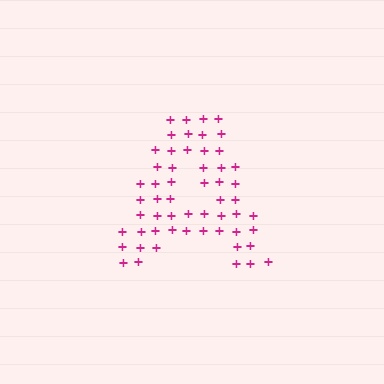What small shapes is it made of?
It is made of small plus signs.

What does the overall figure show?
The overall figure shows the letter A.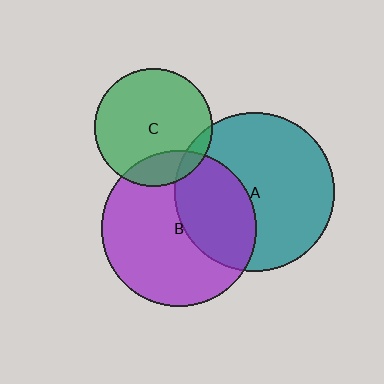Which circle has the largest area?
Circle A (teal).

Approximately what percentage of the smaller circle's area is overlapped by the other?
Approximately 20%.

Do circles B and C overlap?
Yes.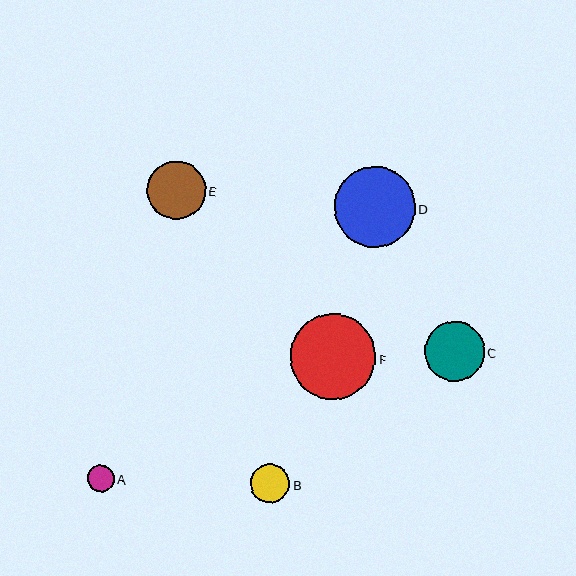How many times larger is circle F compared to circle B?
Circle F is approximately 2.2 times the size of circle B.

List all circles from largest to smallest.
From largest to smallest: F, D, C, E, B, A.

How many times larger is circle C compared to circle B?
Circle C is approximately 1.5 times the size of circle B.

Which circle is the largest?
Circle F is the largest with a size of approximately 86 pixels.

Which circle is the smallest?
Circle A is the smallest with a size of approximately 27 pixels.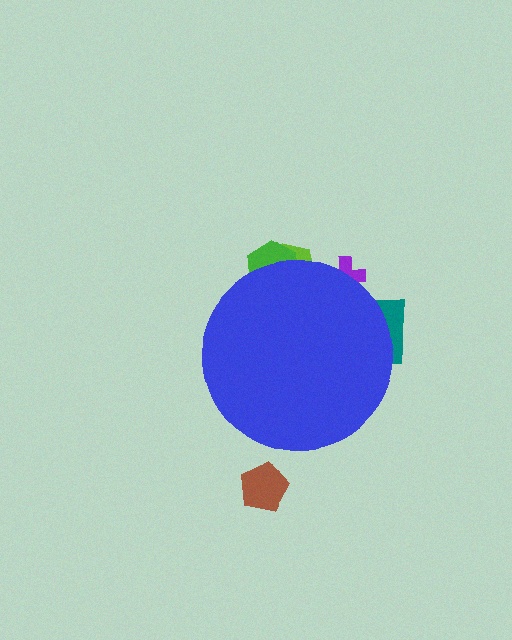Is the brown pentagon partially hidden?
No, the brown pentagon is fully visible.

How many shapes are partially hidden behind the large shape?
4 shapes are partially hidden.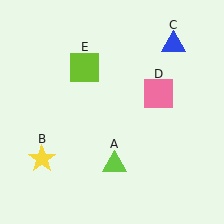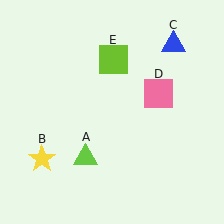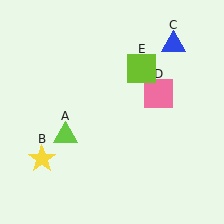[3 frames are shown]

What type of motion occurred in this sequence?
The lime triangle (object A), lime square (object E) rotated clockwise around the center of the scene.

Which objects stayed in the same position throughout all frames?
Yellow star (object B) and blue triangle (object C) and pink square (object D) remained stationary.